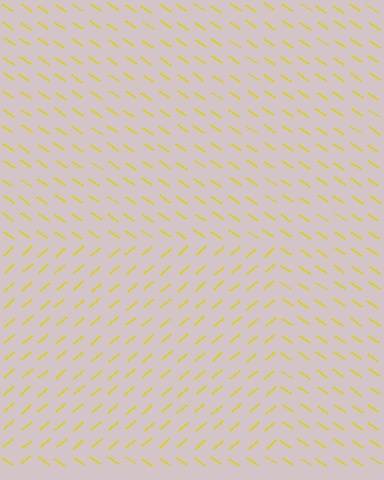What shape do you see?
I see a rectangle.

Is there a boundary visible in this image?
Yes, there is a texture boundary formed by a change in line orientation.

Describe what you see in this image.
The image is filled with small yellow line segments. A rectangle region in the image has lines oriented differently from the surrounding lines, creating a visible texture boundary.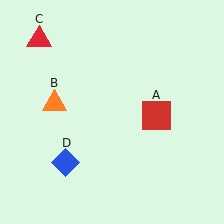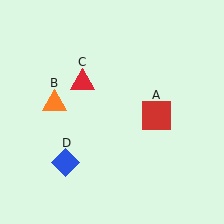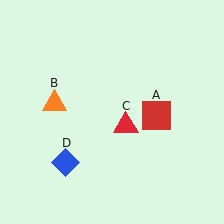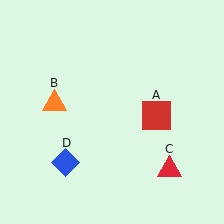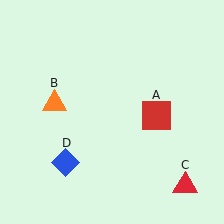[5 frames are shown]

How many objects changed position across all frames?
1 object changed position: red triangle (object C).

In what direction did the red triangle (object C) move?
The red triangle (object C) moved down and to the right.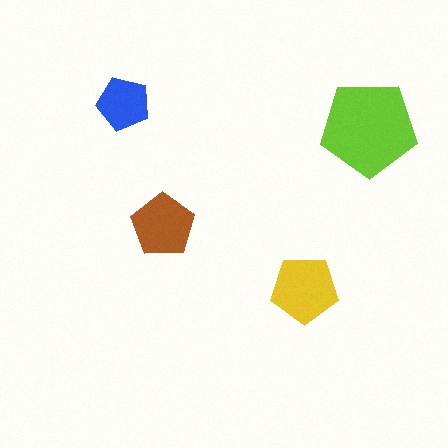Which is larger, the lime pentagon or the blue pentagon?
The lime one.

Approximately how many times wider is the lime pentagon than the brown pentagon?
About 1.5 times wider.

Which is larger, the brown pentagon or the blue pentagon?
The brown one.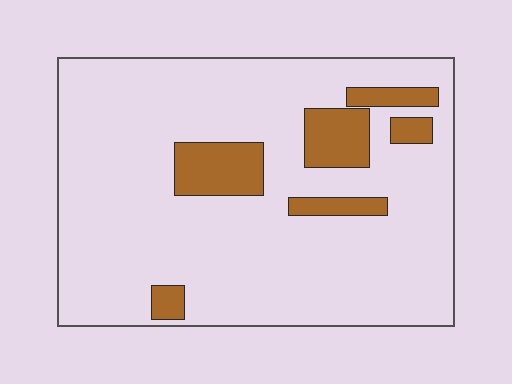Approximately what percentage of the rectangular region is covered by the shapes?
Approximately 15%.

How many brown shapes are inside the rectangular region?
6.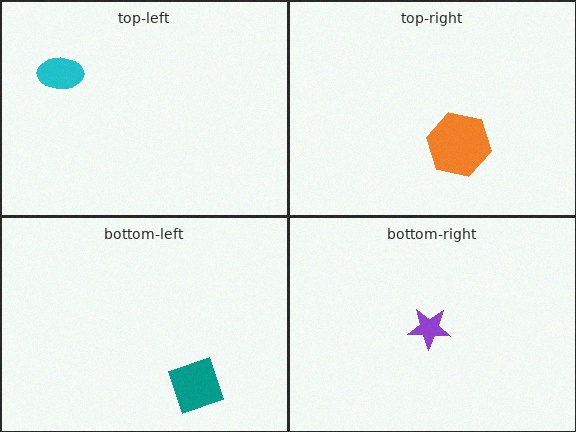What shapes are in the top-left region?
The cyan ellipse.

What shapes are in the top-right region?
The orange hexagon.